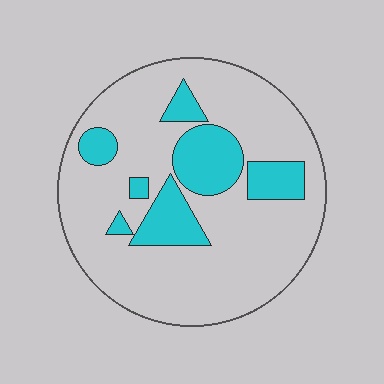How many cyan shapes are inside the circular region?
7.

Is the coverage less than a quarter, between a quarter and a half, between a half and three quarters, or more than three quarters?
Less than a quarter.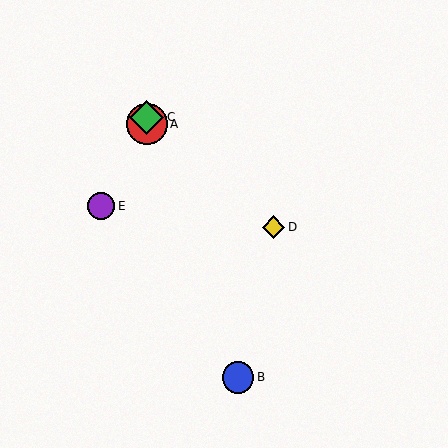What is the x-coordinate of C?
Object C is at x≈147.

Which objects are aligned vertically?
Objects A, C are aligned vertically.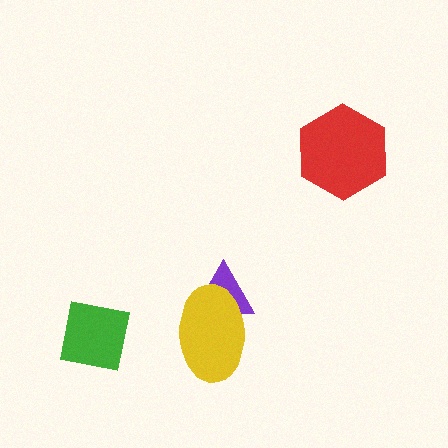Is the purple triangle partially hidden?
Yes, it is partially covered by another shape.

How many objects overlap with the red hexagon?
0 objects overlap with the red hexagon.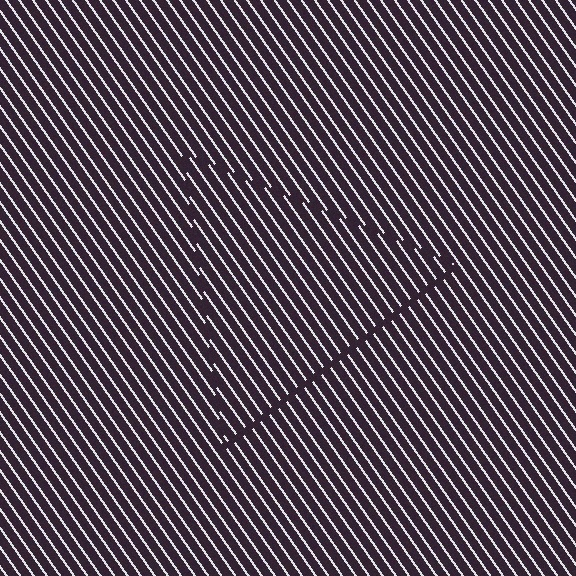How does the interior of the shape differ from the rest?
The interior of the shape contains the same grating, shifted by half a period — the contour is defined by the phase discontinuity where line-ends from the inner and outer gratings abut.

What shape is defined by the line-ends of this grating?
An illusory triangle. The interior of the shape contains the same grating, shifted by half a period — the contour is defined by the phase discontinuity where line-ends from the inner and outer gratings abut.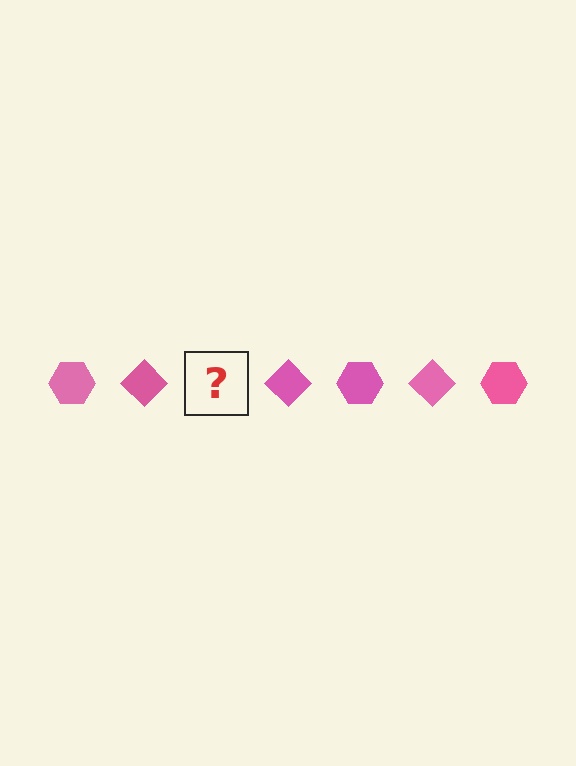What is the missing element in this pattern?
The missing element is a pink hexagon.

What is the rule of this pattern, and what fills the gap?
The rule is that the pattern cycles through hexagon, diamond shapes in pink. The gap should be filled with a pink hexagon.